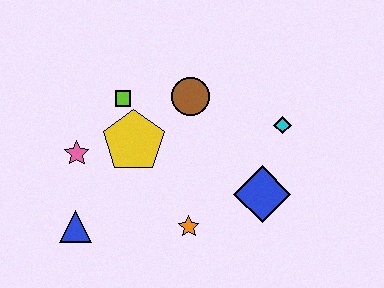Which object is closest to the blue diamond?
The cyan diamond is closest to the blue diamond.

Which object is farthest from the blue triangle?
The cyan diamond is farthest from the blue triangle.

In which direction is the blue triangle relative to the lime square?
The blue triangle is below the lime square.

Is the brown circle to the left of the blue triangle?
No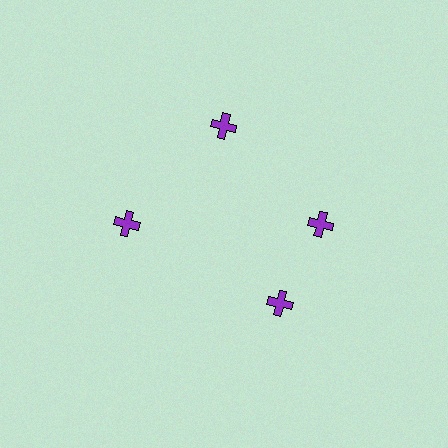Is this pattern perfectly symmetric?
No. The 4 purple crosses are arranged in a ring, but one element near the 6 o'clock position is rotated out of alignment along the ring, breaking the 4-fold rotational symmetry.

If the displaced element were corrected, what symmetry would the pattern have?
It would have 4-fold rotational symmetry — the pattern would map onto itself every 90 degrees.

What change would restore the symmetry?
The symmetry would be restored by rotating it back into even spacing with its neighbors so that all 4 crosses sit at equal angles and equal distance from the center.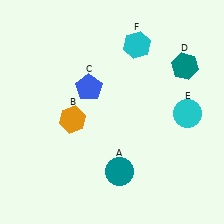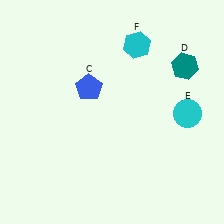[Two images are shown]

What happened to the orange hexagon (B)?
The orange hexagon (B) was removed in Image 2. It was in the bottom-left area of Image 1.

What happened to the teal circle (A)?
The teal circle (A) was removed in Image 2. It was in the bottom-right area of Image 1.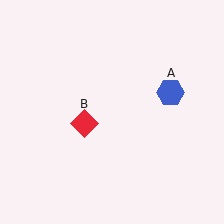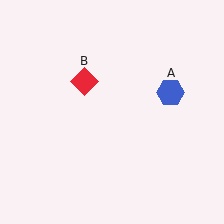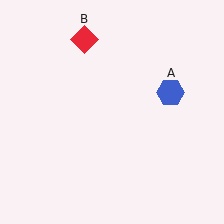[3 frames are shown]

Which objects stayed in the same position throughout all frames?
Blue hexagon (object A) remained stationary.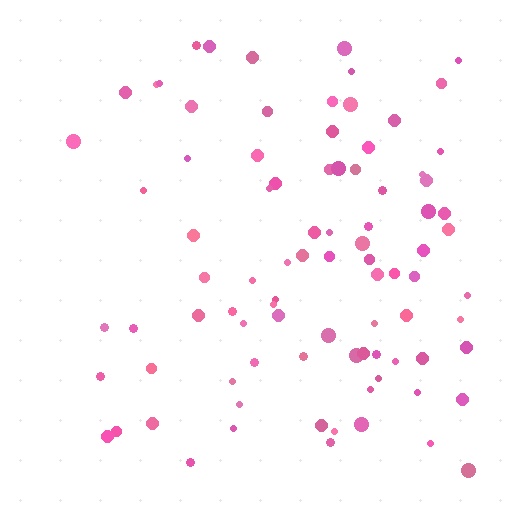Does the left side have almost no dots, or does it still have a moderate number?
Still a moderate number, just noticeably fewer than the right.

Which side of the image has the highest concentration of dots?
The right.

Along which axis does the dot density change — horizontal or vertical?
Horizontal.